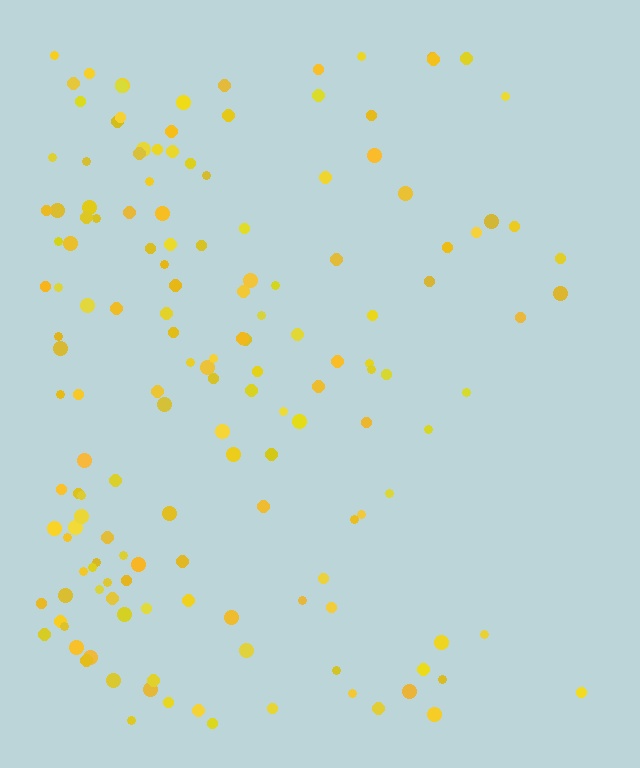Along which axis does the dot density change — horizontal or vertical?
Horizontal.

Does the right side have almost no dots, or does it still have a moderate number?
Still a moderate number, just noticeably fewer than the left.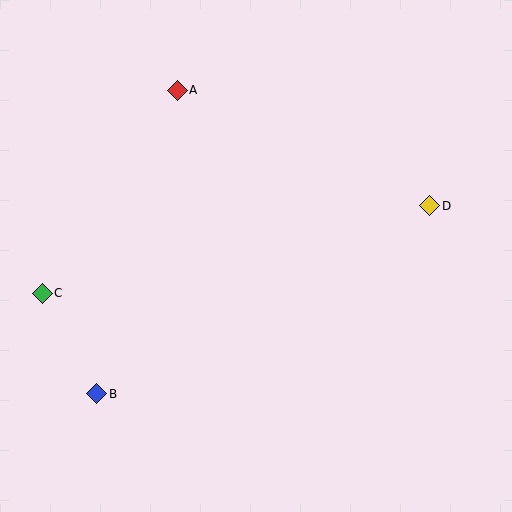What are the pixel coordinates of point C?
Point C is at (42, 293).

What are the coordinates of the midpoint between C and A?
The midpoint between C and A is at (110, 192).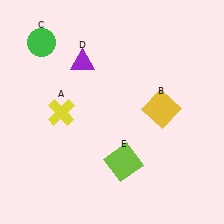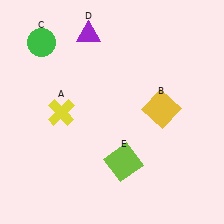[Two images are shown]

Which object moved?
The purple triangle (D) moved up.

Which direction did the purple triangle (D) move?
The purple triangle (D) moved up.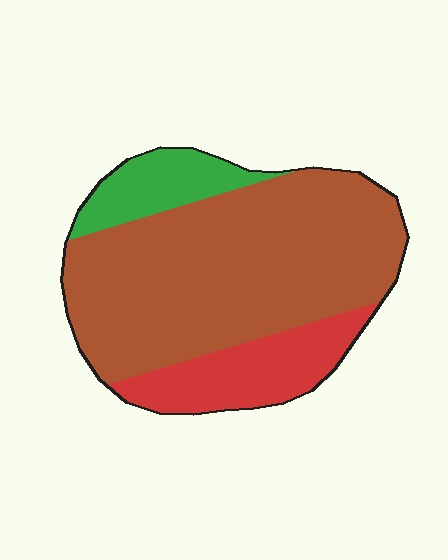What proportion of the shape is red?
Red takes up about one fifth (1/5) of the shape.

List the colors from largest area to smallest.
From largest to smallest: brown, red, green.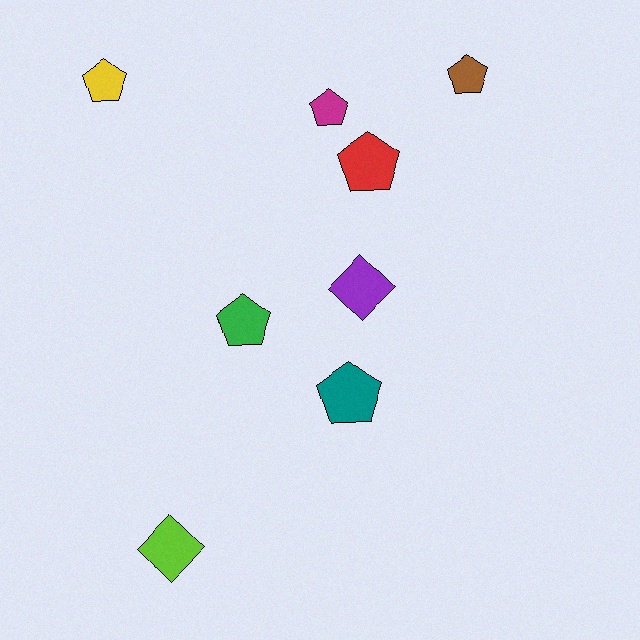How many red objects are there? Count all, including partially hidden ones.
There is 1 red object.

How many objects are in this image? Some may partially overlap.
There are 8 objects.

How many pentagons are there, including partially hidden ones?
There are 6 pentagons.